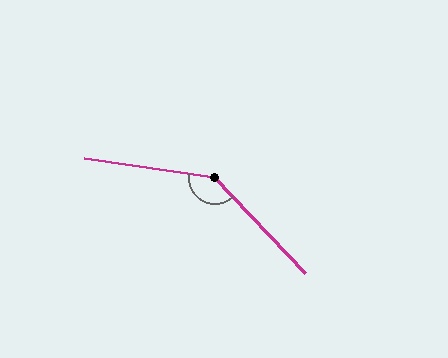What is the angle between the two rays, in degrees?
Approximately 142 degrees.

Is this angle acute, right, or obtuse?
It is obtuse.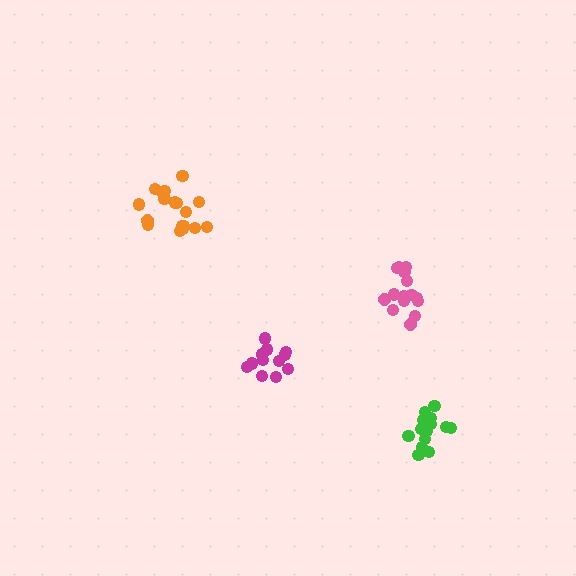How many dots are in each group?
Group 1: 14 dots, Group 2: 12 dots, Group 3: 15 dots, Group 4: 18 dots (59 total).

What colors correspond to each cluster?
The clusters are colored: green, magenta, pink, orange.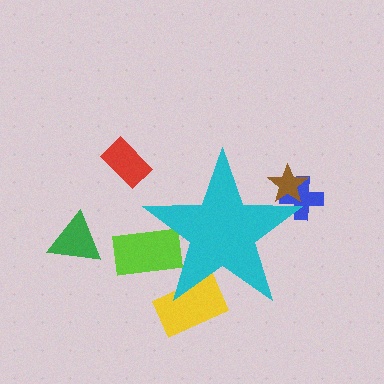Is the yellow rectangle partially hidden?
Yes, the yellow rectangle is partially hidden behind the cyan star.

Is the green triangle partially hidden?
No, the green triangle is fully visible.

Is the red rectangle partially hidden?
No, the red rectangle is fully visible.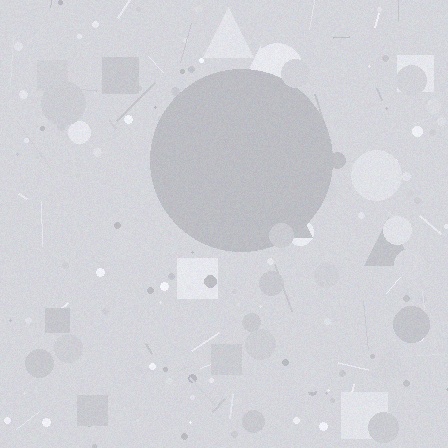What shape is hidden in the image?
A circle is hidden in the image.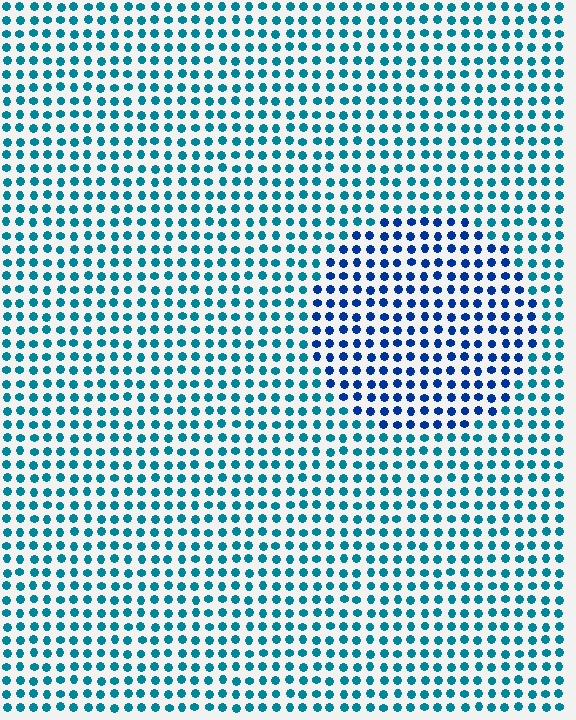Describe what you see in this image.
The image is filled with small teal elements in a uniform arrangement. A circle-shaped region is visible where the elements are tinted to a slightly different hue, forming a subtle color boundary.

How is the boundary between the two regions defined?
The boundary is defined purely by a slight shift in hue (about 34 degrees). Spacing, size, and orientation are identical on both sides.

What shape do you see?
I see a circle.